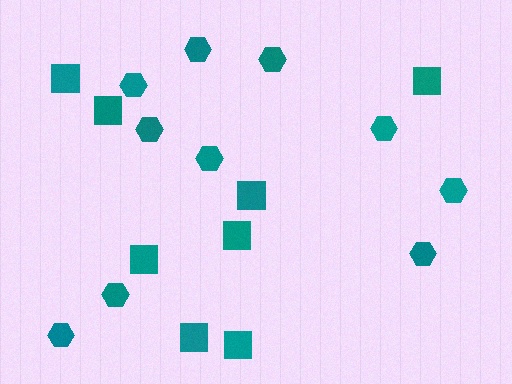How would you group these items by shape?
There are 2 groups: one group of squares (8) and one group of hexagons (10).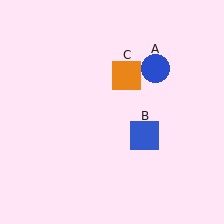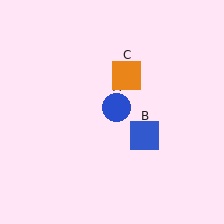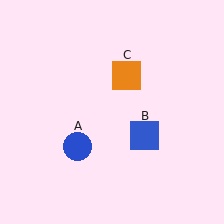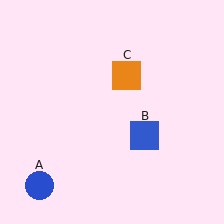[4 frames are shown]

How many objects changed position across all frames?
1 object changed position: blue circle (object A).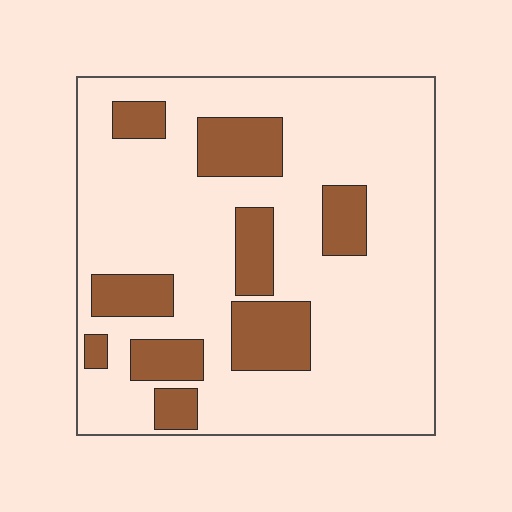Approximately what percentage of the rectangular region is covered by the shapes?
Approximately 20%.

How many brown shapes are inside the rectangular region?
9.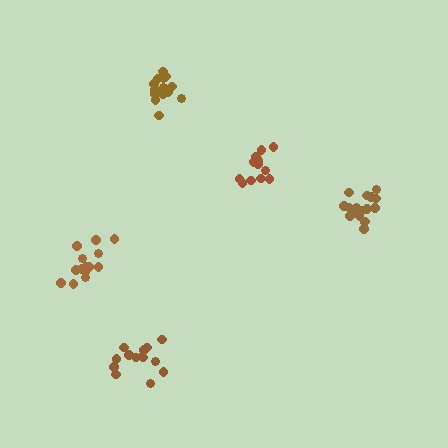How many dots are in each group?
Group 1: 14 dots, Group 2: 17 dots, Group 3: 12 dots, Group 4: 18 dots, Group 5: 15 dots (76 total).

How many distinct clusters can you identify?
There are 5 distinct clusters.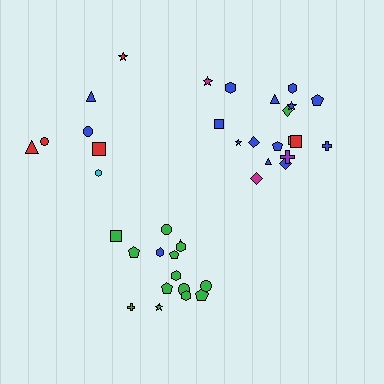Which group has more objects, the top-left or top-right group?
The top-right group.